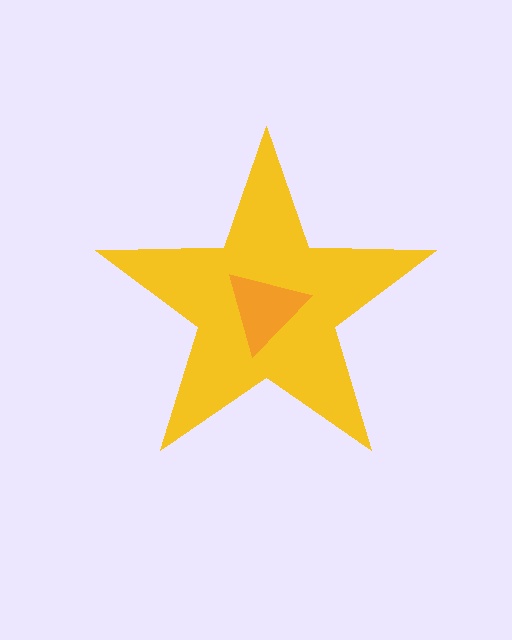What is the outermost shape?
The yellow star.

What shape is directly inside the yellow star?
The orange triangle.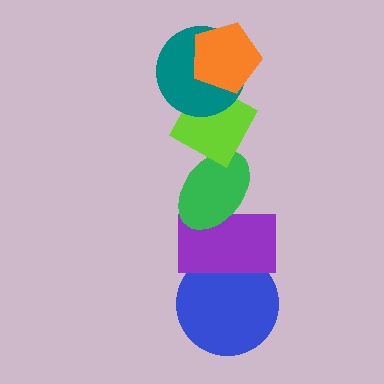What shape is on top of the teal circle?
The orange pentagon is on top of the teal circle.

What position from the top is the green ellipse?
The green ellipse is 4th from the top.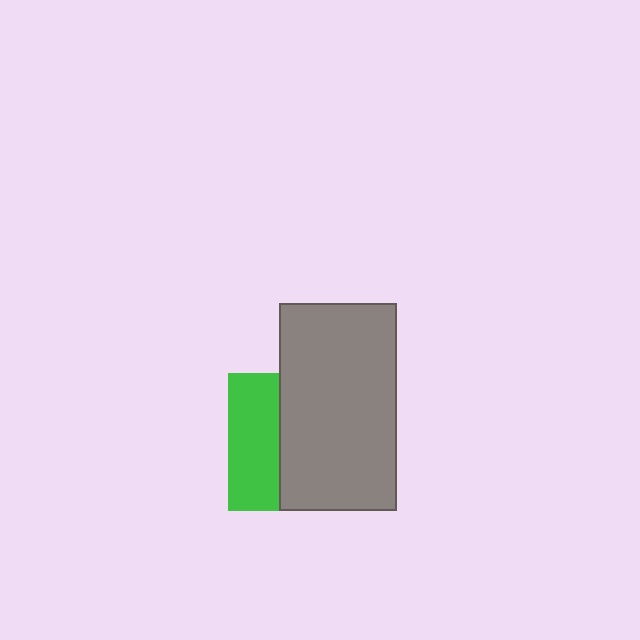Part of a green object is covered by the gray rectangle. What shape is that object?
It is a square.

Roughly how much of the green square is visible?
A small part of it is visible (roughly 38%).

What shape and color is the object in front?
The object in front is a gray rectangle.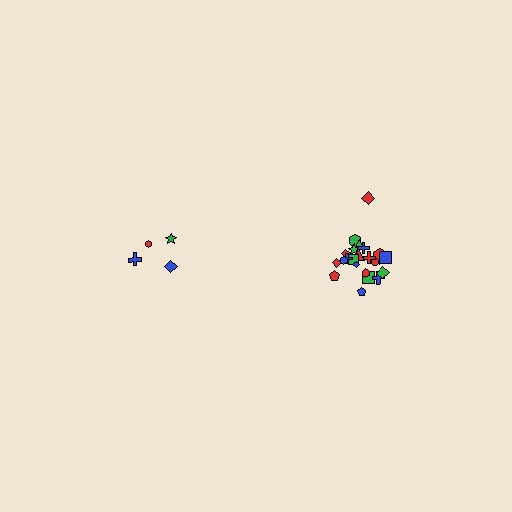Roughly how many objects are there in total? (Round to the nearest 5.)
Roughly 25 objects in total.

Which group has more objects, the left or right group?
The right group.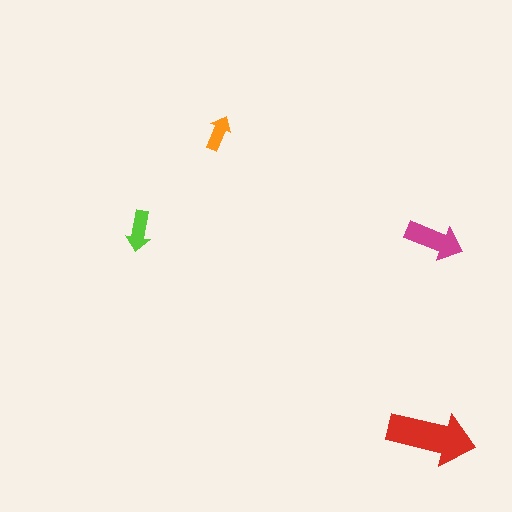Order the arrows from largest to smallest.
the red one, the magenta one, the lime one, the orange one.